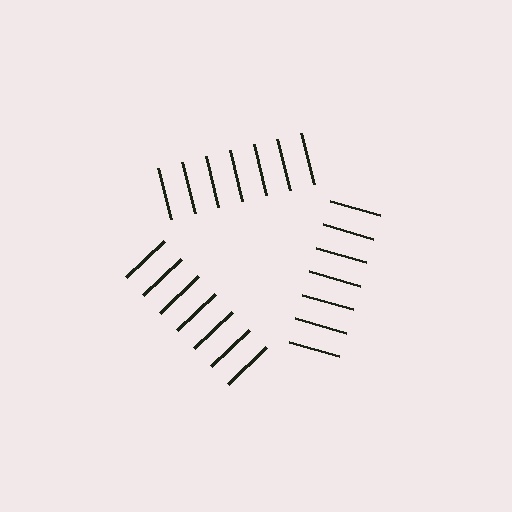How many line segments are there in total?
21 — 7 along each of the 3 edges.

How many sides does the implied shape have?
3 sides — the line-ends trace a triangle.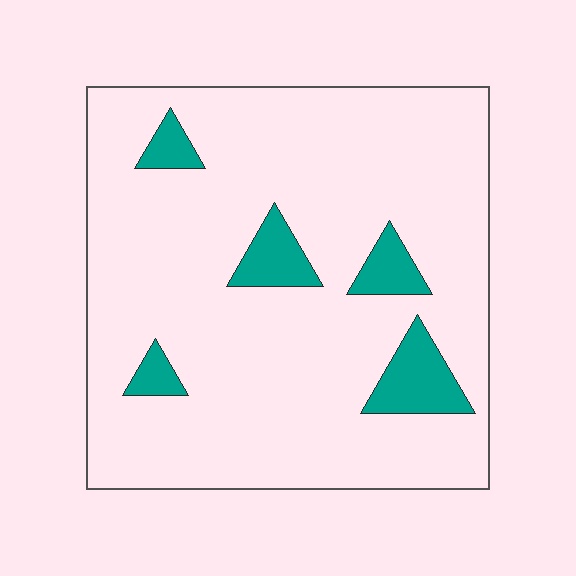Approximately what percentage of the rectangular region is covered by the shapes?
Approximately 10%.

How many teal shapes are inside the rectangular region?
5.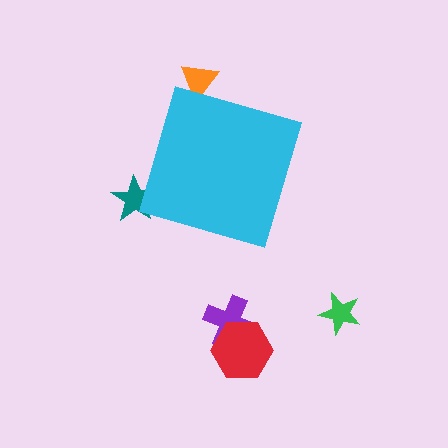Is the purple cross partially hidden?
No, the purple cross is fully visible.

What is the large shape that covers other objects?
A cyan diamond.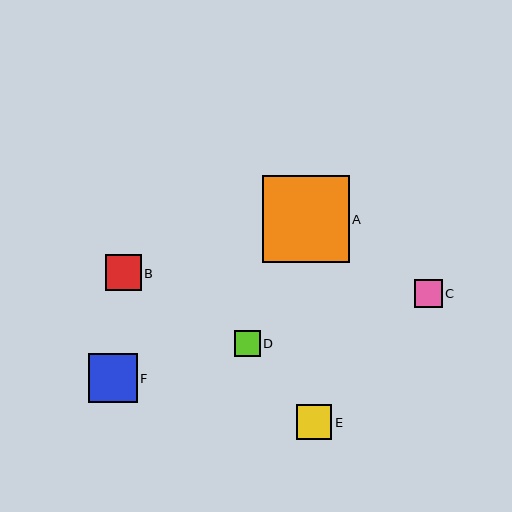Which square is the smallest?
Square D is the smallest with a size of approximately 26 pixels.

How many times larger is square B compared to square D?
Square B is approximately 1.4 times the size of square D.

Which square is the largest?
Square A is the largest with a size of approximately 87 pixels.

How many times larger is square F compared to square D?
Square F is approximately 1.9 times the size of square D.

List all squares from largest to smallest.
From largest to smallest: A, F, B, E, C, D.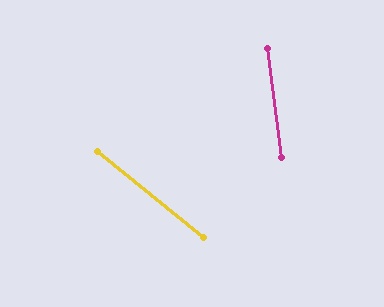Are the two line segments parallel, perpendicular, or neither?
Neither parallel nor perpendicular — they differ by about 44°.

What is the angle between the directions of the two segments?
Approximately 44 degrees.